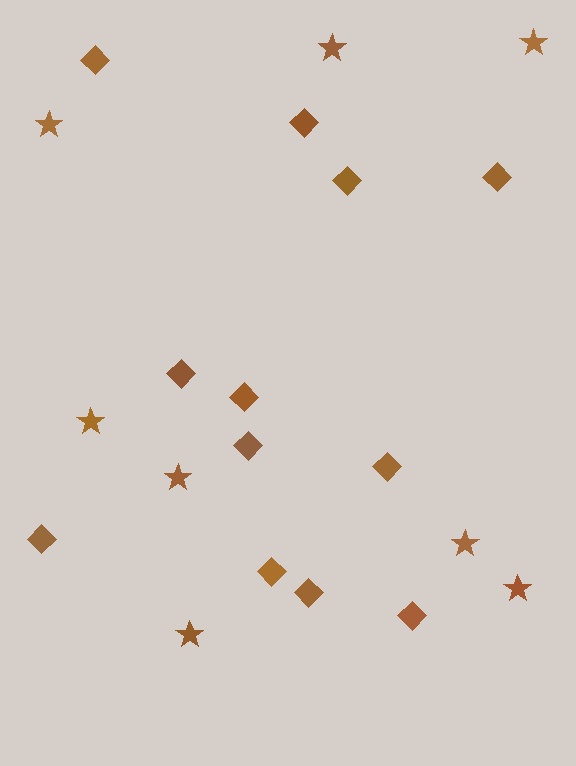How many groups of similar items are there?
There are 2 groups: one group of stars (8) and one group of diamonds (12).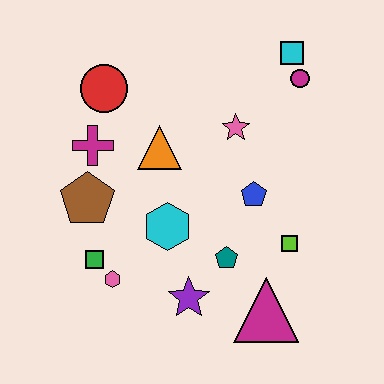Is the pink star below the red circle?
Yes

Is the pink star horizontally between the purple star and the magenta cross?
No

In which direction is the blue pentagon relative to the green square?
The blue pentagon is to the right of the green square.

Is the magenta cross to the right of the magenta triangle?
No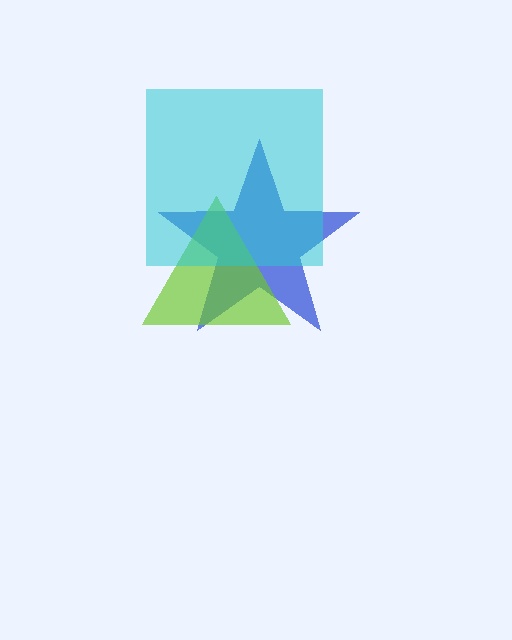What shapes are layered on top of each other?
The layered shapes are: a blue star, a lime triangle, a cyan square.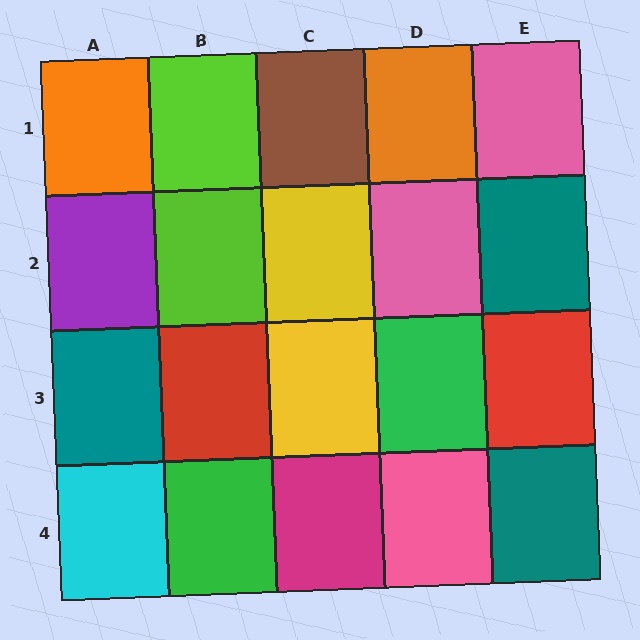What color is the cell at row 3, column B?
Red.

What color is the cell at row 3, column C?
Yellow.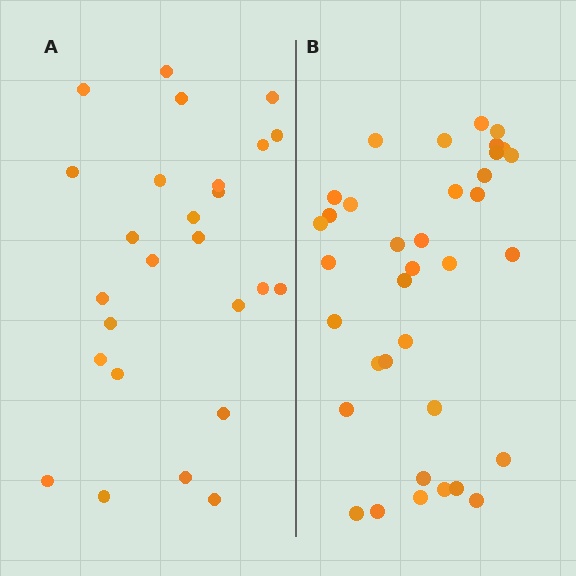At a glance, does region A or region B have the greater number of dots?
Region B (the right region) has more dots.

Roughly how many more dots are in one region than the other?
Region B has roughly 10 or so more dots than region A.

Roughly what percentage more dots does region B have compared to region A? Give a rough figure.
About 40% more.